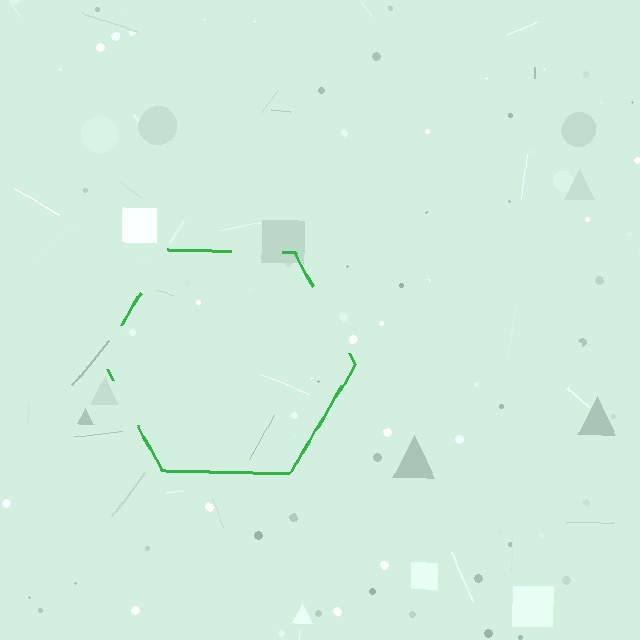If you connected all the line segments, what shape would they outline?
They would outline a hexagon.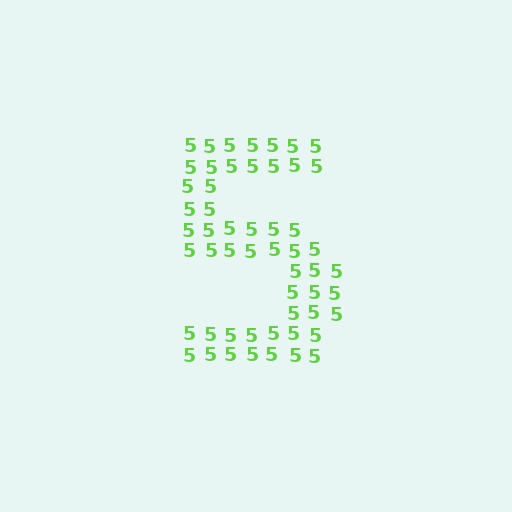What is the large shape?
The large shape is the digit 5.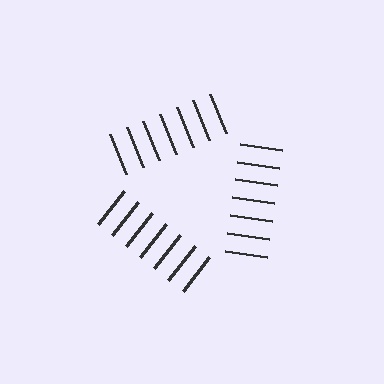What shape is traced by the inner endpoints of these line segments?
An illusory triangle — the line segments terminate on its edges but no continuous stroke is drawn.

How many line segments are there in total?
21 — 7 along each of the 3 edges.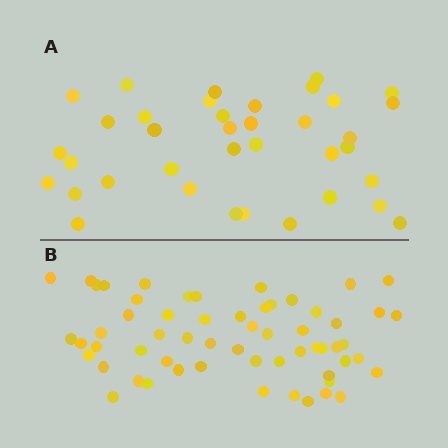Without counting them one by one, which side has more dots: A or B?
Region B (the bottom region) has more dots.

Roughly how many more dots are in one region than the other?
Region B has approximately 20 more dots than region A.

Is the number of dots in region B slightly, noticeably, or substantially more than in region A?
Region B has substantially more. The ratio is roughly 1.6 to 1.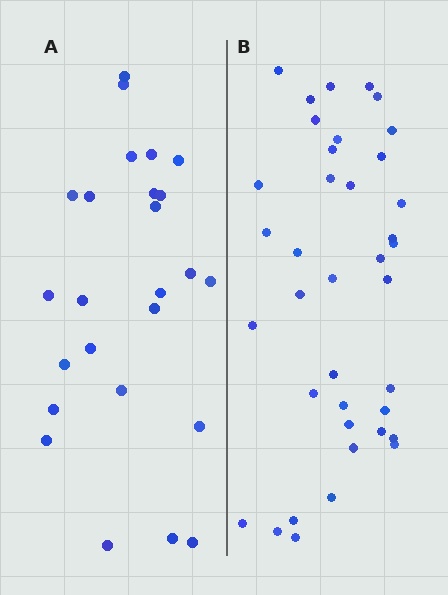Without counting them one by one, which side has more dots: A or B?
Region B (the right region) has more dots.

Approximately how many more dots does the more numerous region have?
Region B has approximately 15 more dots than region A.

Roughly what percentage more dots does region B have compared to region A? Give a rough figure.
About 50% more.